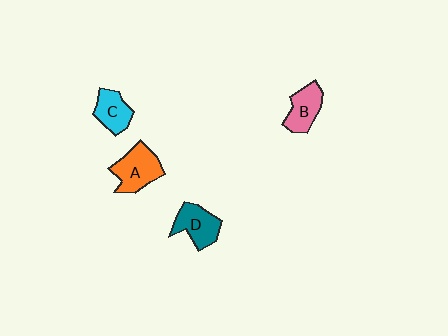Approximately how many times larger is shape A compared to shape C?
Approximately 1.4 times.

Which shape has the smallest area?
Shape C (cyan).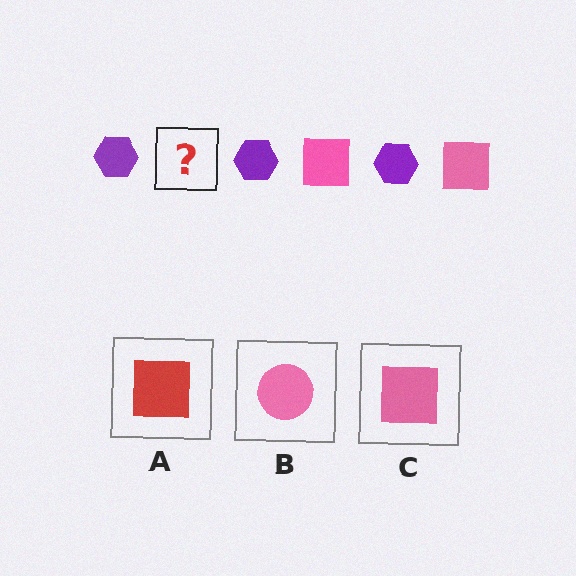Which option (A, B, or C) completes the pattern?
C.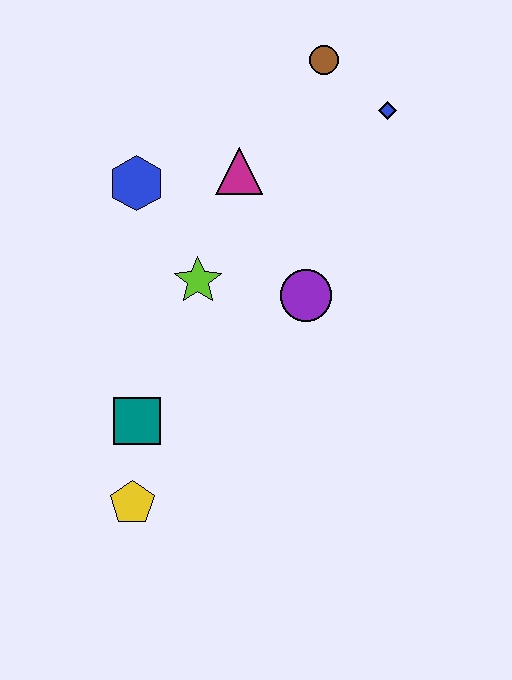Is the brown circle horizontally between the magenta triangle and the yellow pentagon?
No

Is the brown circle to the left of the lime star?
No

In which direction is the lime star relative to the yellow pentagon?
The lime star is above the yellow pentagon.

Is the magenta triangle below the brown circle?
Yes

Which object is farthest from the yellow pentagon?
The brown circle is farthest from the yellow pentagon.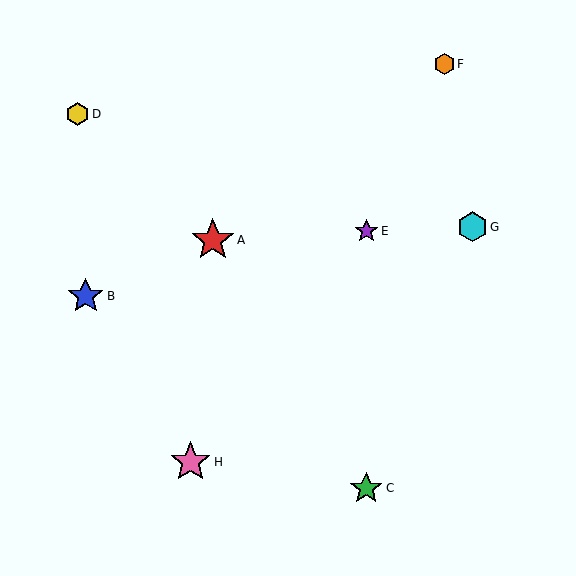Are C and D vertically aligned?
No, C is at x≈366 and D is at x≈77.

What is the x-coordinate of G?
Object G is at x≈472.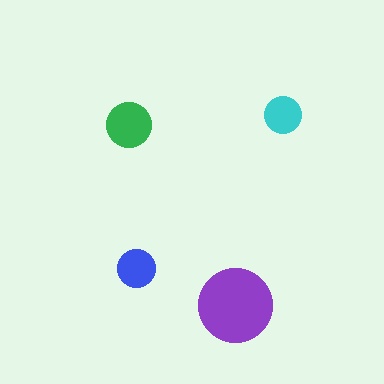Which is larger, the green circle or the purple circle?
The purple one.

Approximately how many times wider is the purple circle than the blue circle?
About 2 times wider.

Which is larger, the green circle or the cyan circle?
The green one.